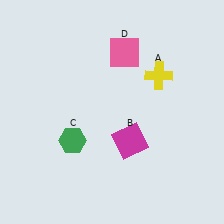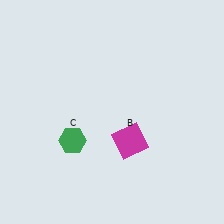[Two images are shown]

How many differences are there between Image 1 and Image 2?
There are 2 differences between the two images.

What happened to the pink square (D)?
The pink square (D) was removed in Image 2. It was in the top-right area of Image 1.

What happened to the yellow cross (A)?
The yellow cross (A) was removed in Image 2. It was in the top-right area of Image 1.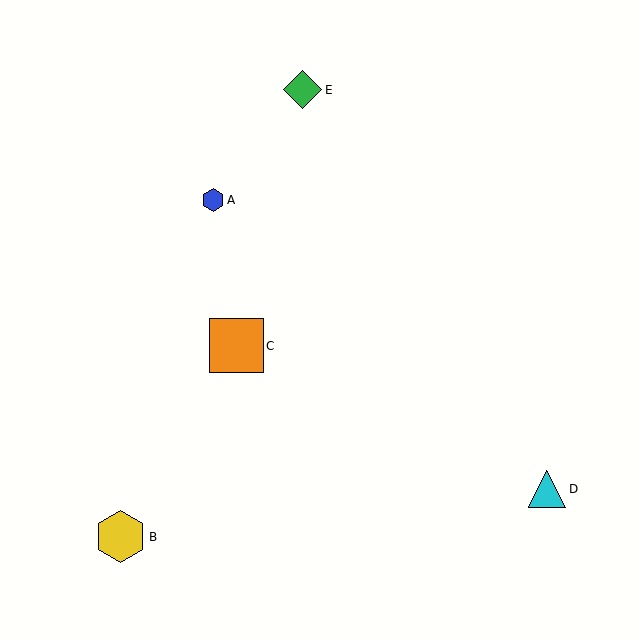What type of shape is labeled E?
Shape E is a green diamond.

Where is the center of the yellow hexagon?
The center of the yellow hexagon is at (121, 537).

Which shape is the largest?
The orange square (labeled C) is the largest.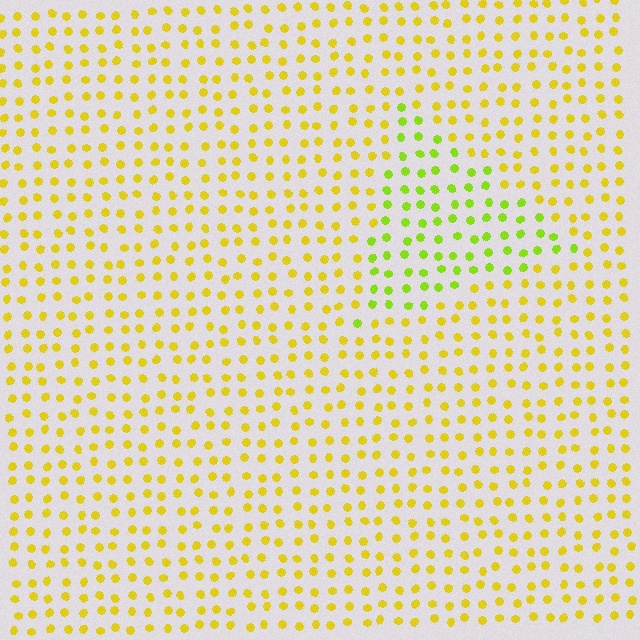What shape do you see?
I see a triangle.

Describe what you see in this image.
The image is filled with small yellow elements in a uniform arrangement. A triangle-shaped region is visible where the elements are tinted to a slightly different hue, forming a subtle color boundary.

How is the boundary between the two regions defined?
The boundary is defined purely by a slight shift in hue (about 33 degrees). Spacing, size, and orientation are identical on both sides.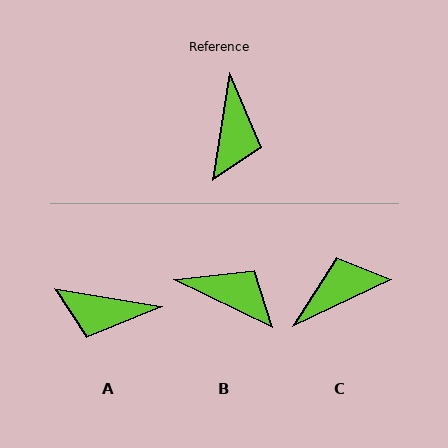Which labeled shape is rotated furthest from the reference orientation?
C, about 124 degrees away.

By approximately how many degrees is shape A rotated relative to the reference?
Approximately 90 degrees clockwise.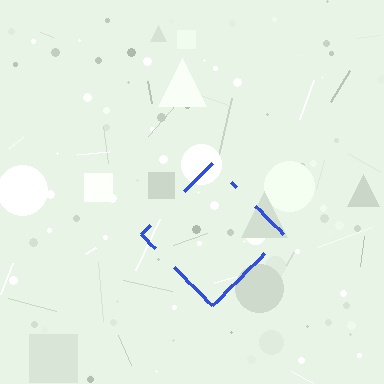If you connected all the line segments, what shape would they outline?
They would outline a diamond.